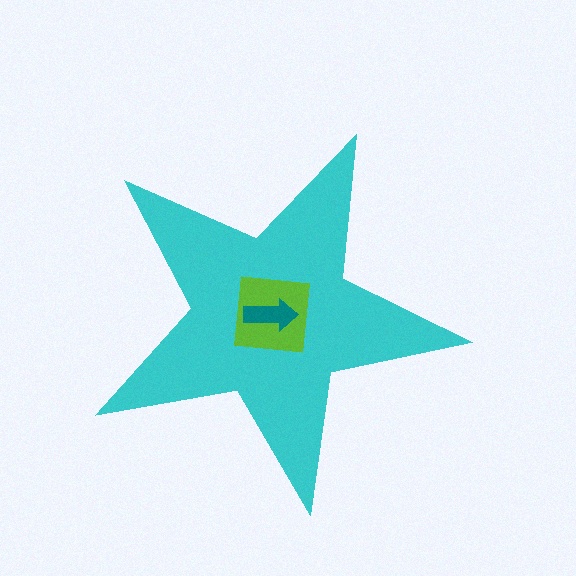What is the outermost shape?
The cyan star.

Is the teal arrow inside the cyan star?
Yes.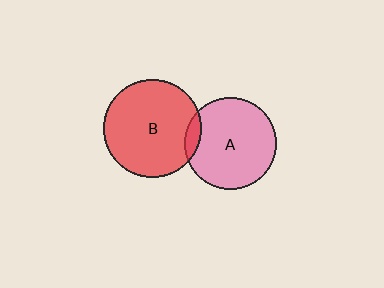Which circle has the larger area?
Circle B (red).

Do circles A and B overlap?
Yes.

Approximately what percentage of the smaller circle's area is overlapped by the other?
Approximately 10%.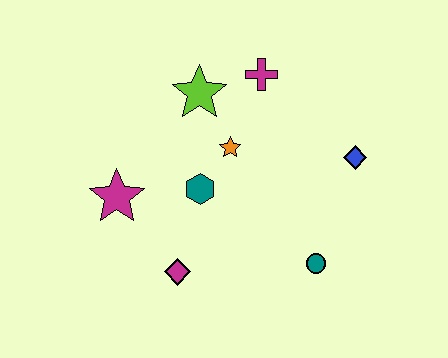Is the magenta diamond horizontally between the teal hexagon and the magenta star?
Yes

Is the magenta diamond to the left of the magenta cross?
Yes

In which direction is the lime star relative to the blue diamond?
The lime star is to the left of the blue diamond.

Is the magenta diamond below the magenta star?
Yes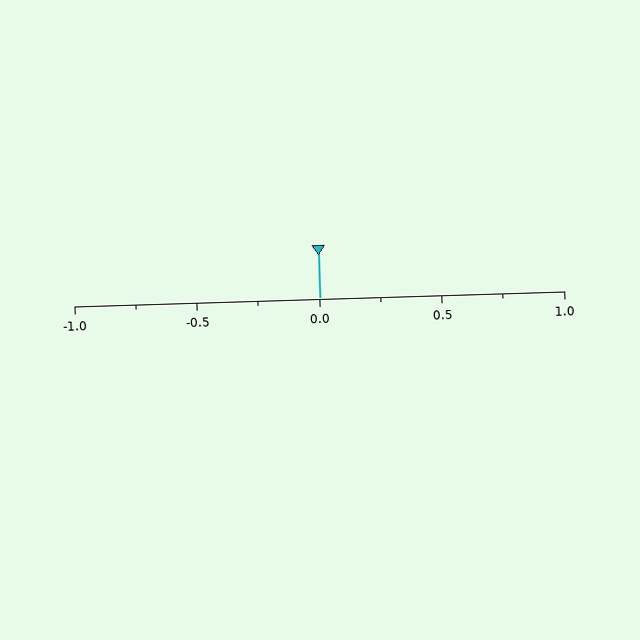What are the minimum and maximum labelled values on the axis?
The axis runs from -1.0 to 1.0.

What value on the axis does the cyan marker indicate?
The marker indicates approximately 0.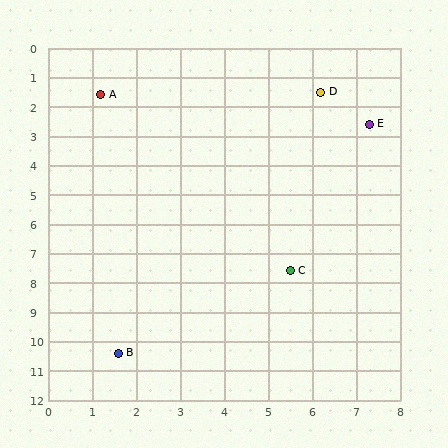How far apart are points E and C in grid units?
Points E and C are about 5.3 grid units apart.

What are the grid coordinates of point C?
Point C is at approximately (5.5, 7.6).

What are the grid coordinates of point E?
Point E is at approximately (7.3, 2.6).